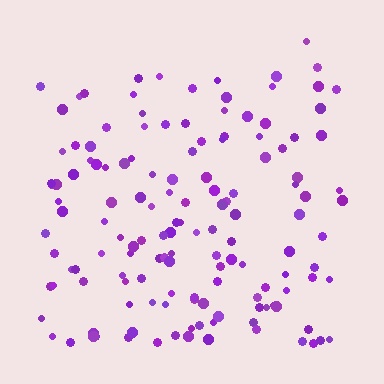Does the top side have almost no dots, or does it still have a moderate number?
Still a moderate number, just noticeably fewer than the bottom.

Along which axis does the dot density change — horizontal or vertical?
Vertical.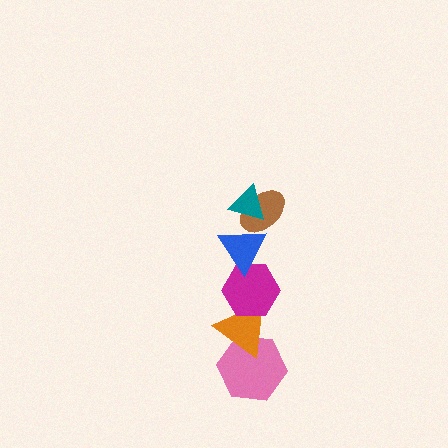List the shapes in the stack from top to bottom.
From top to bottom: the teal triangle, the brown ellipse, the blue triangle, the magenta hexagon, the orange triangle, the pink hexagon.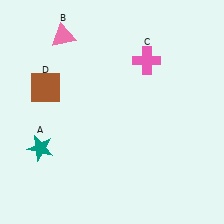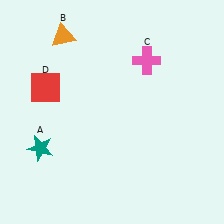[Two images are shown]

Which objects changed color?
B changed from pink to orange. D changed from brown to red.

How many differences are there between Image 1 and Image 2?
There are 2 differences between the two images.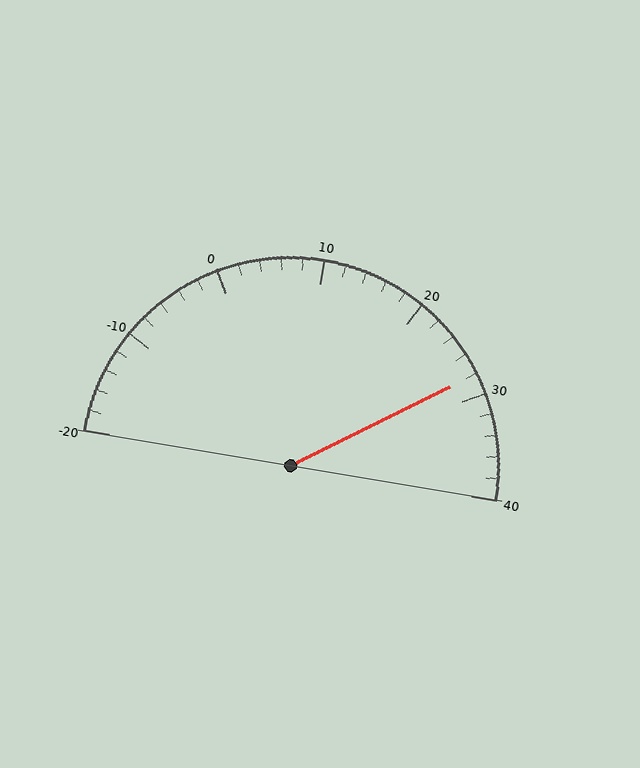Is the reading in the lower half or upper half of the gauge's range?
The reading is in the upper half of the range (-20 to 40).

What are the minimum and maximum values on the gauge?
The gauge ranges from -20 to 40.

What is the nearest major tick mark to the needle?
The nearest major tick mark is 30.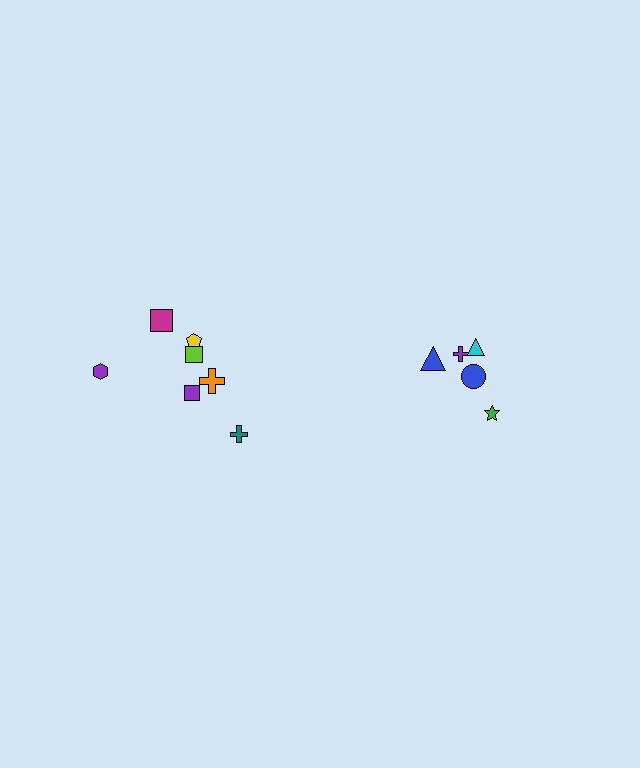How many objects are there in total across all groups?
There are 12 objects.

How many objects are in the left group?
There are 7 objects.